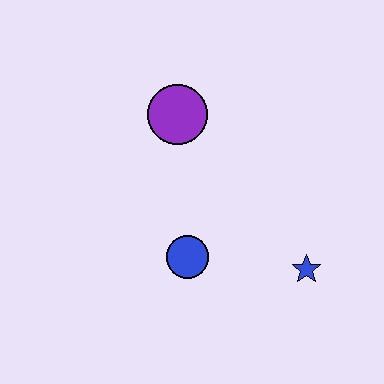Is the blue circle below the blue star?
No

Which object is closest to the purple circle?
The blue circle is closest to the purple circle.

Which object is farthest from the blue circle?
The purple circle is farthest from the blue circle.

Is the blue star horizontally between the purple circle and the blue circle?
No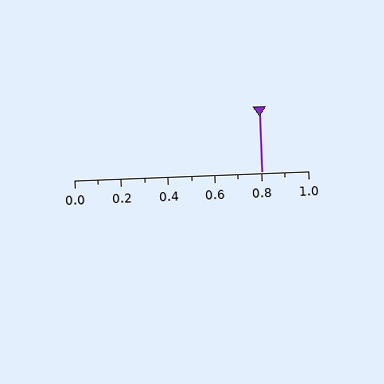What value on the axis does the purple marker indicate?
The marker indicates approximately 0.8.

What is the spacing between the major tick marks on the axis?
The major ticks are spaced 0.2 apart.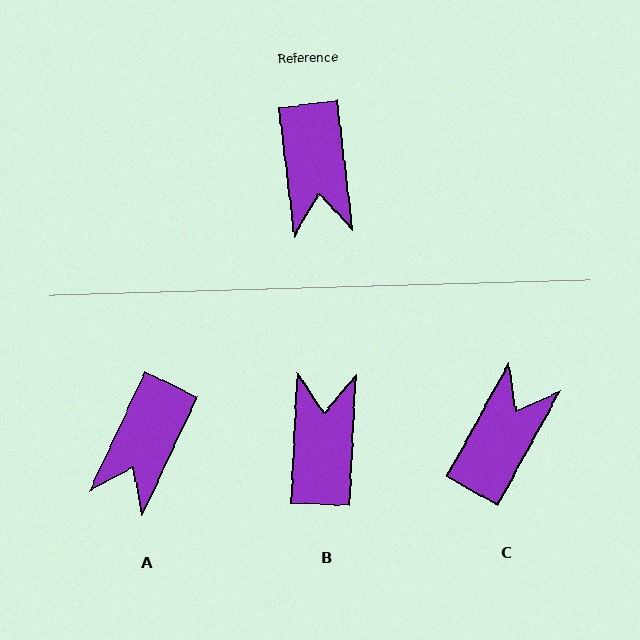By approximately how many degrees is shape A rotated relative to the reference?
Approximately 32 degrees clockwise.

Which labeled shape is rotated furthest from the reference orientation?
B, about 171 degrees away.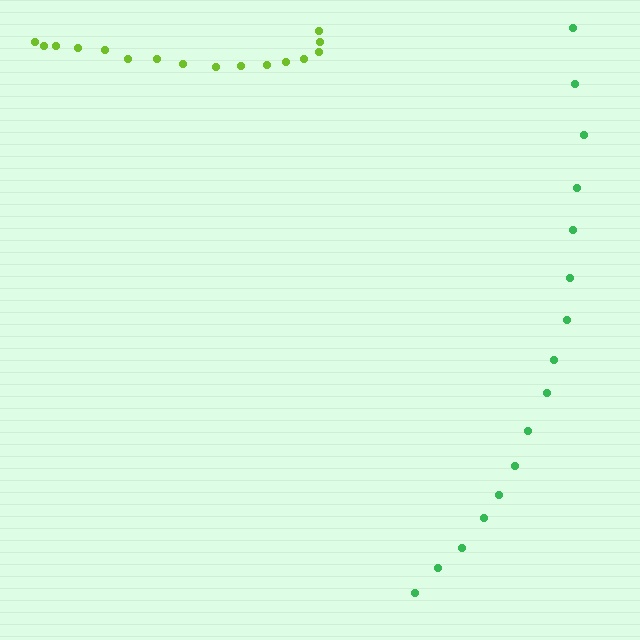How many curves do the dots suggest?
There are 2 distinct paths.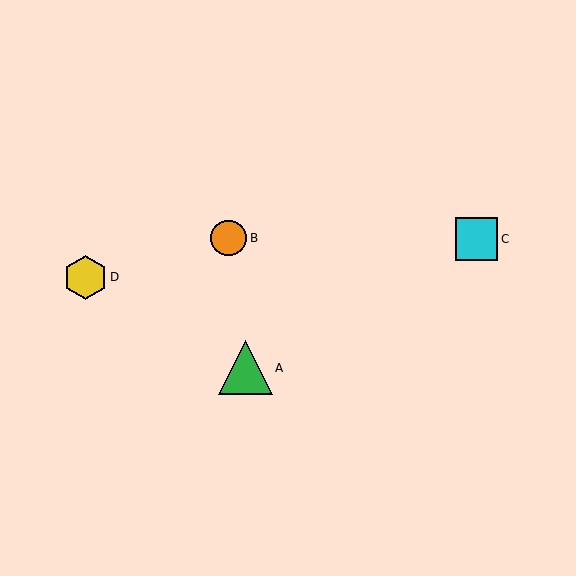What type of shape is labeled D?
Shape D is a yellow hexagon.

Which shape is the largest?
The green triangle (labeled A) is the largest.